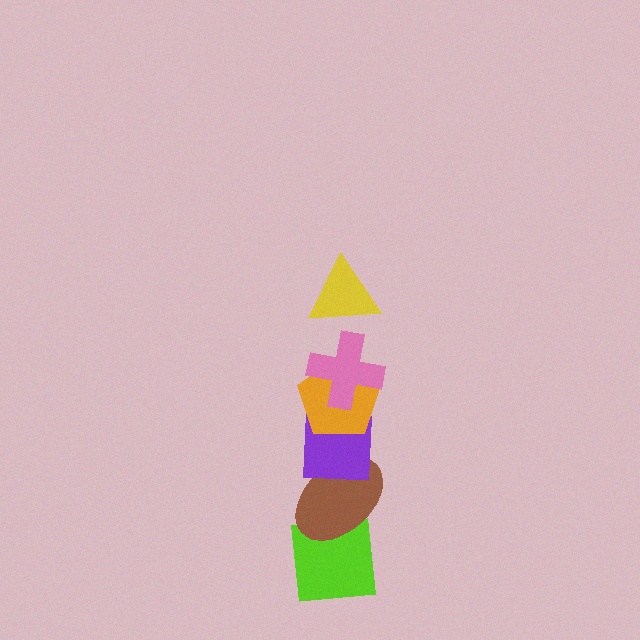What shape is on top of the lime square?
The brown ellipse is on top of the lime square.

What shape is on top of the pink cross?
The yellow triangle is on top of the pink cross.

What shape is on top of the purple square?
The orange pentagon is on top of the purple square.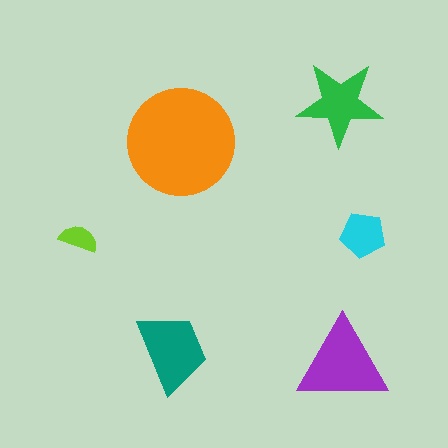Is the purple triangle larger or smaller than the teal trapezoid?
Larger.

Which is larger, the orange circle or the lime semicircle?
The orange circle.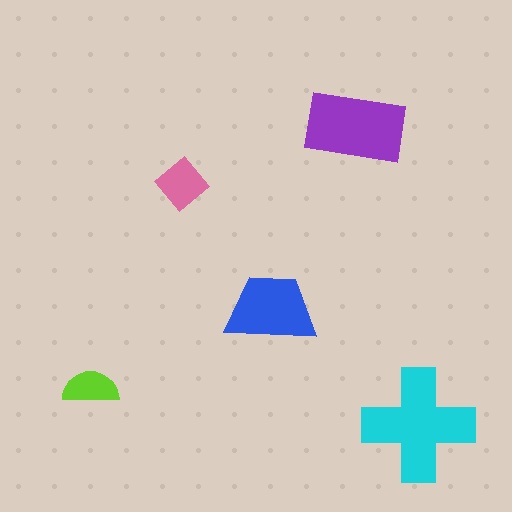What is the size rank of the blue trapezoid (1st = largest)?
3rd.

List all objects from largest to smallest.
The cyan cross, the purple rectangle, the blue trapezoid, the pink diamond, the lime semicircle.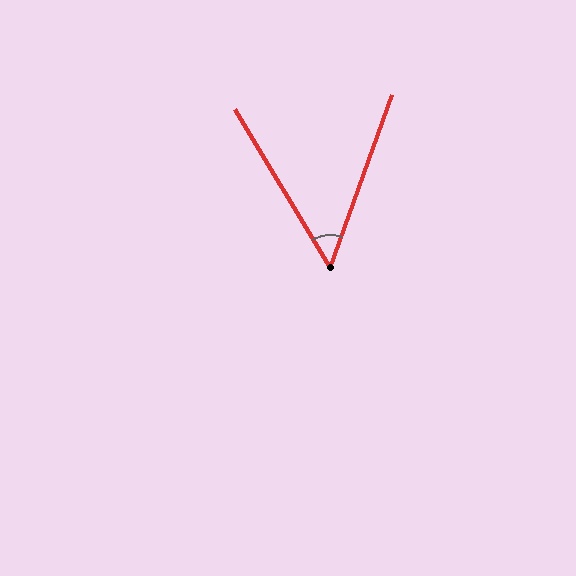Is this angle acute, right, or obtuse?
It is acute.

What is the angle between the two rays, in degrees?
Approximately 51 degrees.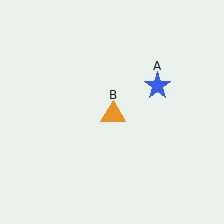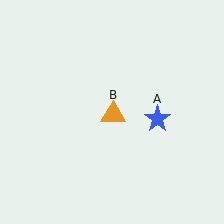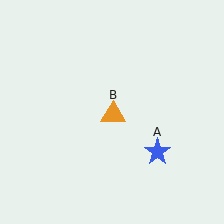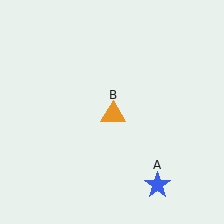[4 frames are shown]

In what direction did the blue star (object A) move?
The blue star (object A) moved down.